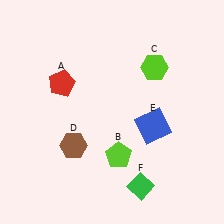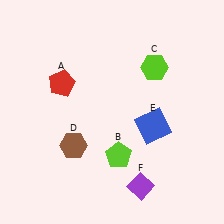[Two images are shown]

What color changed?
The diamond (F) changed from green in Image 1 to purple in Image 2.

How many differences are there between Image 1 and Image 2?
There is 1 difference between the two images.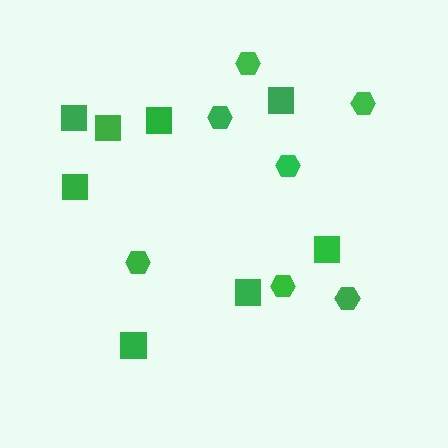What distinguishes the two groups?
There are 2 groups: one group of hexagons (7) and one group of squares (8).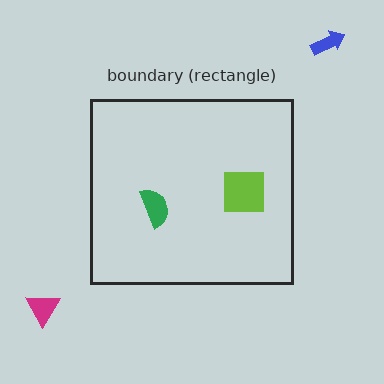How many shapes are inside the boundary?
2 inside, 2 outside.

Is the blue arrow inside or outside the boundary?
Outside.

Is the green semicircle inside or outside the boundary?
Inside.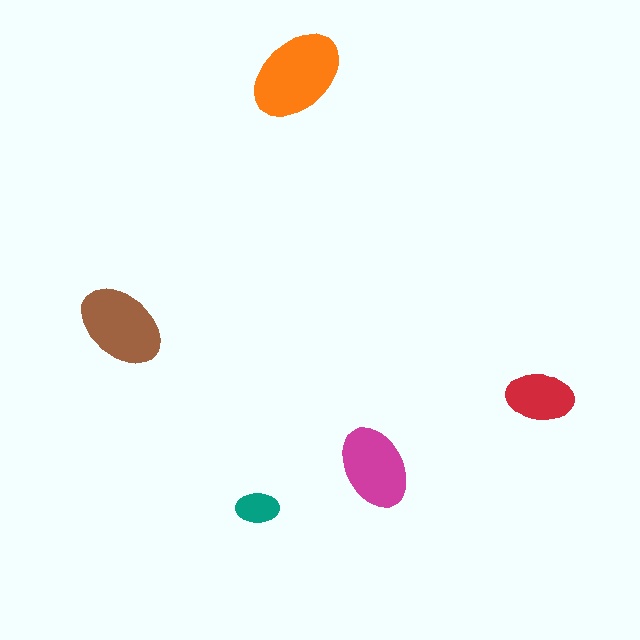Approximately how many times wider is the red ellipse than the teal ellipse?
About 1.5 times wider.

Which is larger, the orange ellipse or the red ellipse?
The orange one.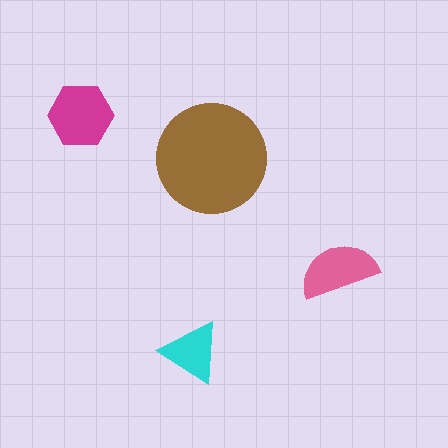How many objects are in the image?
There are 4 objects in the image.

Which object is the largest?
The brown circle.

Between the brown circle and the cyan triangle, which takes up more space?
The brown circle.